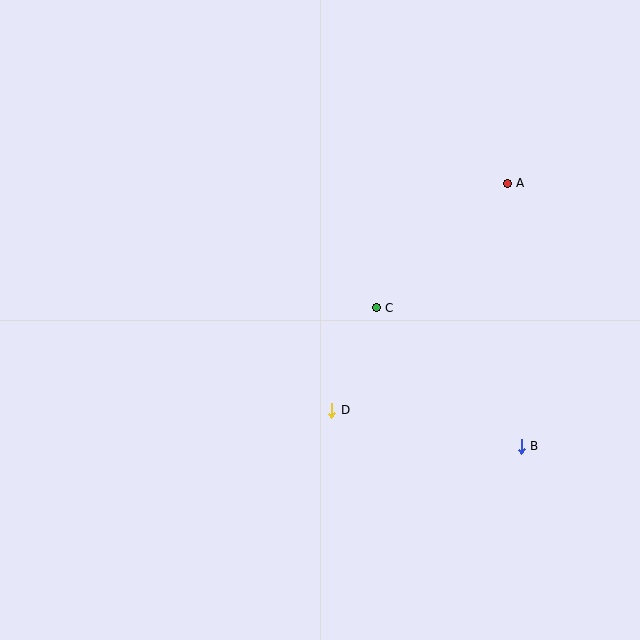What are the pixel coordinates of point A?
Point A is at (507, 183).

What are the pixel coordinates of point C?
Point C is at (376, 308).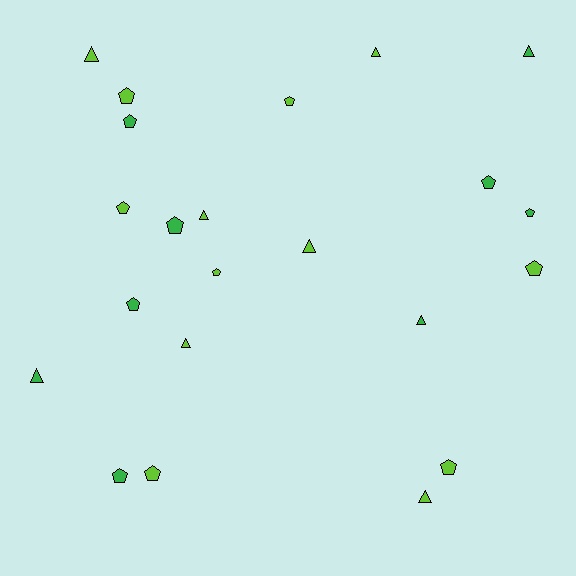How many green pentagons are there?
There are 6 green pentagons.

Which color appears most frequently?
Lime, with 13 objects.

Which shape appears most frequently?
Pentagon, with 13 objects.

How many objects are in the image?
There are 22 objects.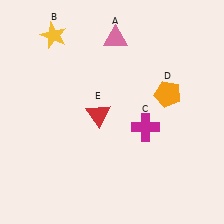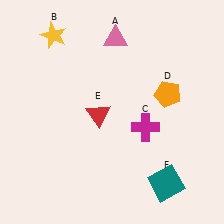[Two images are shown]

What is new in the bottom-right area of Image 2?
A teal square (F) was added in the bottom-right area of Image 2.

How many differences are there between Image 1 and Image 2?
There is 1 difference between the two images.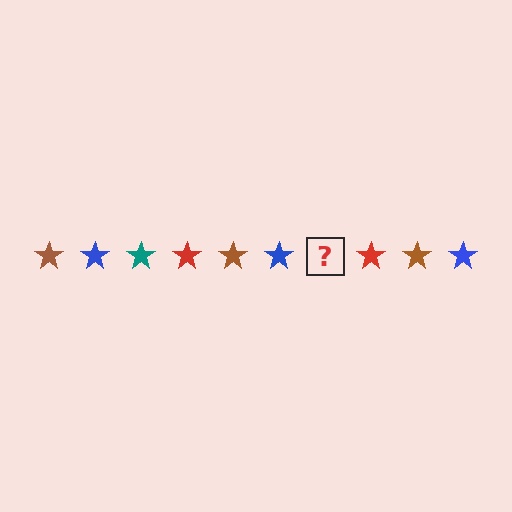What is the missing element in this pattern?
The missing element is a teal star.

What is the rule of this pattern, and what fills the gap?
The rule is that the pattern cycles through brown, blue, teal, red stars. The gap should be filled with a teal star.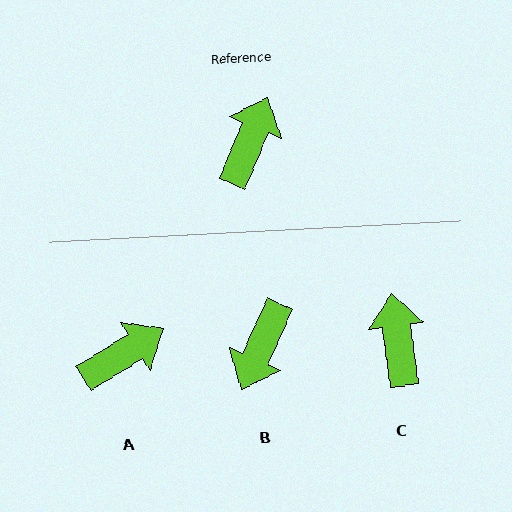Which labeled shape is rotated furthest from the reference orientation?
B, about 178 degrees away.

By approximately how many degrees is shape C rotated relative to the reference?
Approximately 31 degrees counter-clockwise.